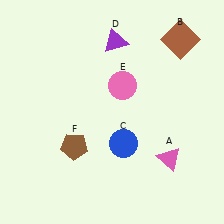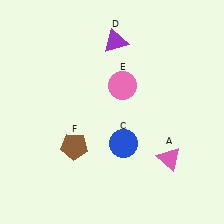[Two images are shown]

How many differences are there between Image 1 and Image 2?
There is 1 difference between the two images.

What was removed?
The brown square (B) was removed in Image 2.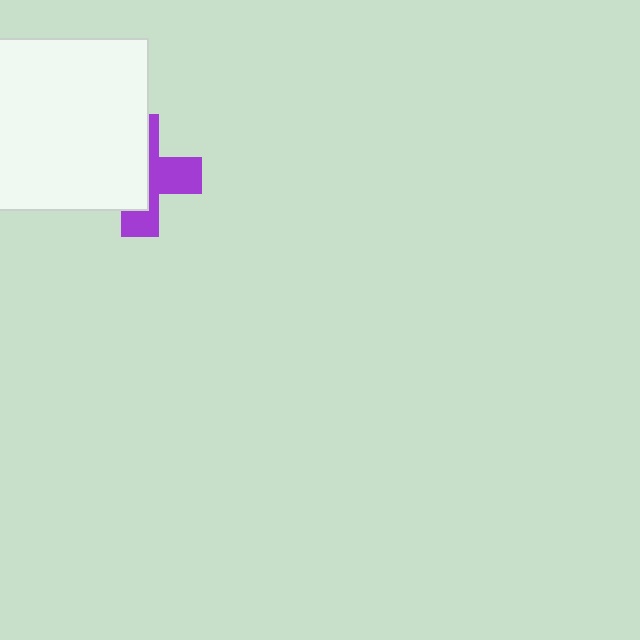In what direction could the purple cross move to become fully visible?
The purple cross could move right. That would shift it out from behind the white square entirely.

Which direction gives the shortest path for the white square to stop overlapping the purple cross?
Moving left gives the shortest separation.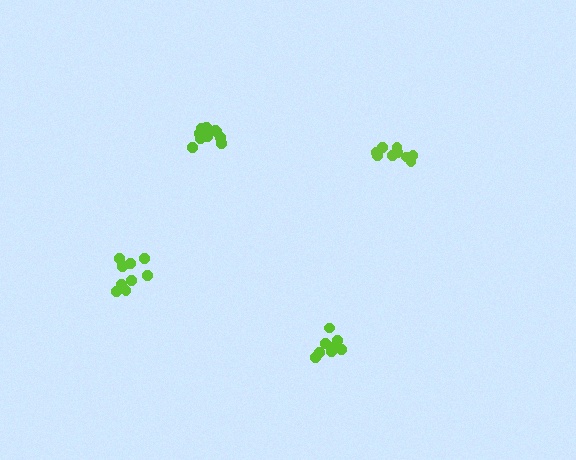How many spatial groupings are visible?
There are 4 spatial groupings.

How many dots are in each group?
Group 1: 9 dots, Group 2: 9 dots, Group 3: 10 dots, Group 4: 11 dots (39 total).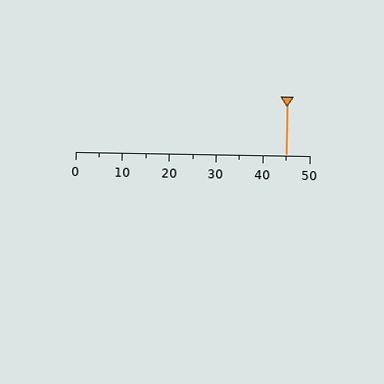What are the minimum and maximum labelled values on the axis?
The axis runs from 0 to 50.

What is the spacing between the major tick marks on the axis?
The major ticks are spaced 10 apart.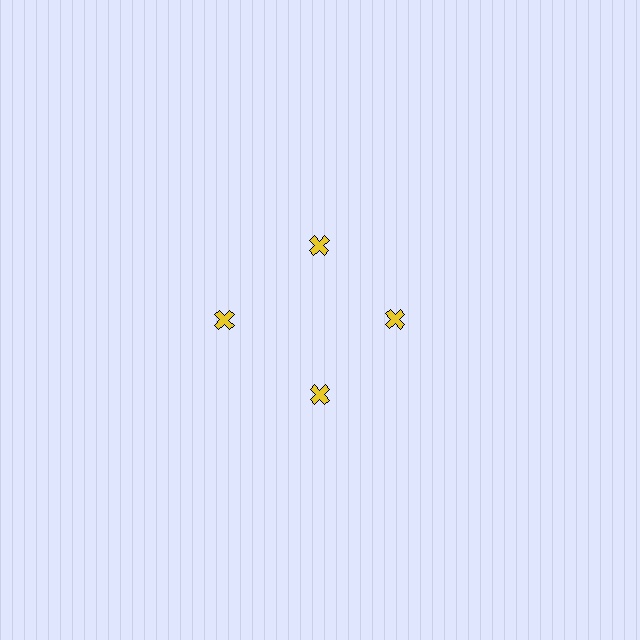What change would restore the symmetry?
The symmetry would be restored by moving it inward, back onto the ring so that all 4 crosses sit at equal angles and equal distance from the center.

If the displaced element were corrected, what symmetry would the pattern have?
It would have 4-fold rotational symmetry — the pattern would map onto itself every 90 degrees.